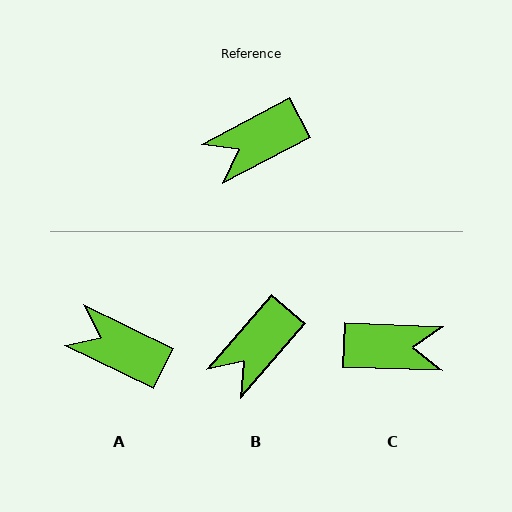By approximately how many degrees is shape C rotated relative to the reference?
Approximately 150 degrees counter-clockwise.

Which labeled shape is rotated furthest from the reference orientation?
C, about 150 degrees away.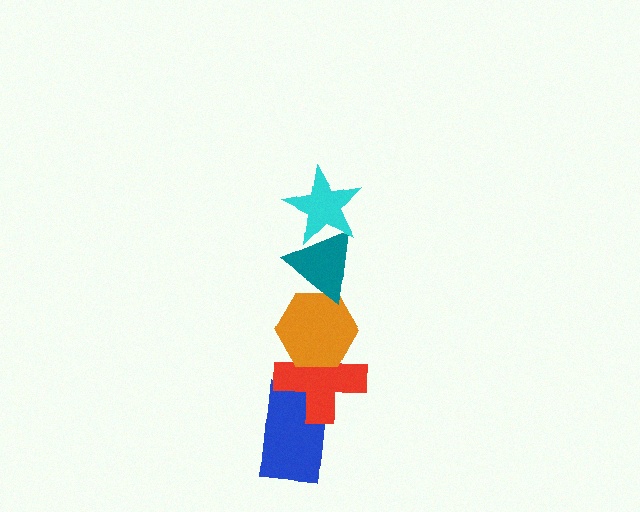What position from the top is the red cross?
The red cross is 4th from the top.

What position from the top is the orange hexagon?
The orange hexagon is 3rd from the top.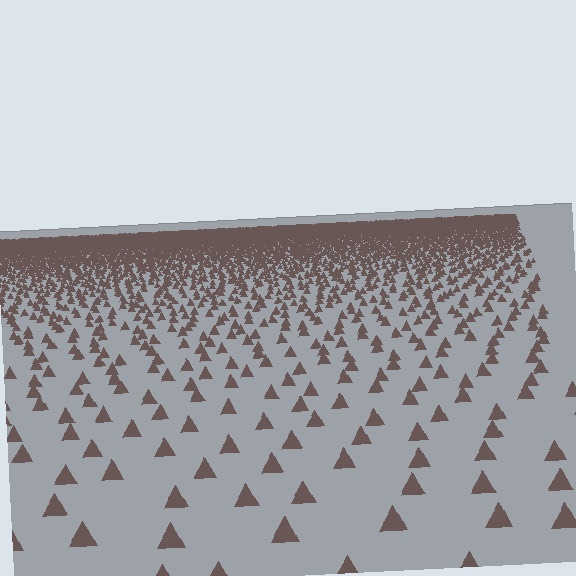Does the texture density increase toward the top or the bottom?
Density increases toward the top.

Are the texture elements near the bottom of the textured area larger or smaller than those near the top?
Larger. Near the bottom, elements are closer to the viewer and appear at a bigger on-screen size.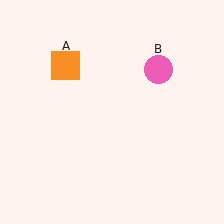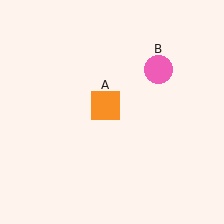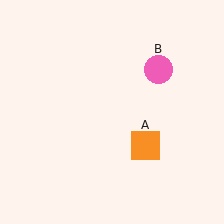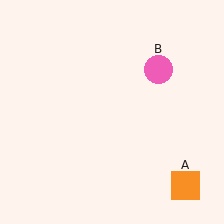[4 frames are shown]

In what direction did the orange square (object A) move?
The orange square (object A) moved down and to the right.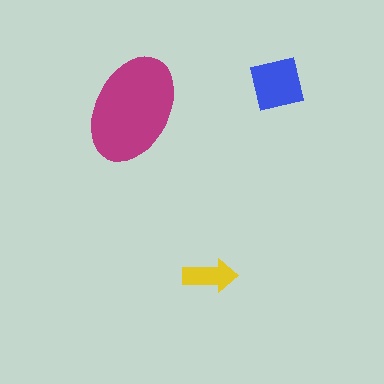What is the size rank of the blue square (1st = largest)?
2nd.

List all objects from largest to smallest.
The magenta ellipse, the blue square, the yellow arrow.